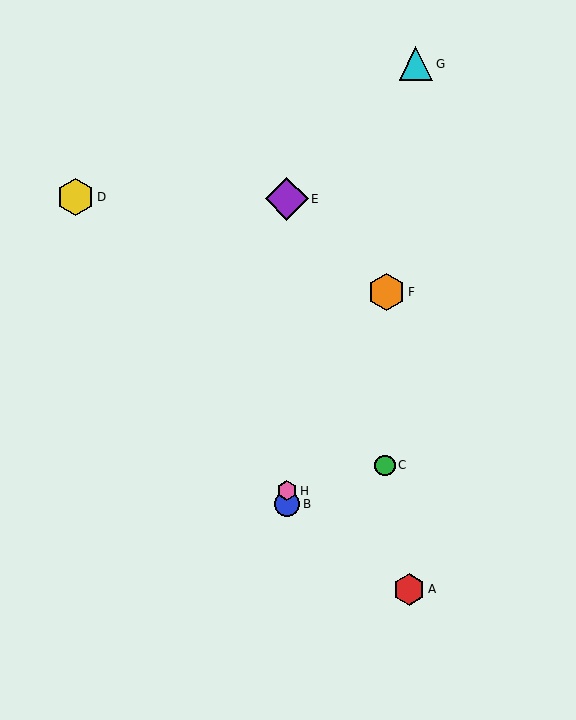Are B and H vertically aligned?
Yes, both are at x≈287.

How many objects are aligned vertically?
3 objects (B, E, H) are aligned vertically.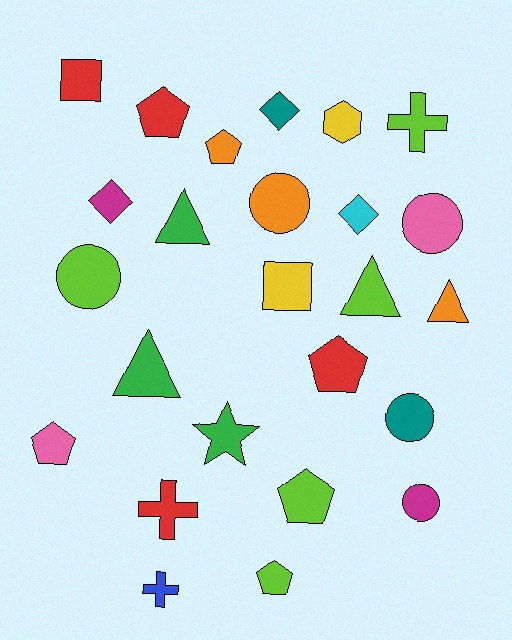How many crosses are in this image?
There are 3 crosses.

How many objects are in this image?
There are 25 objects.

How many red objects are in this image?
There are 4 red objects.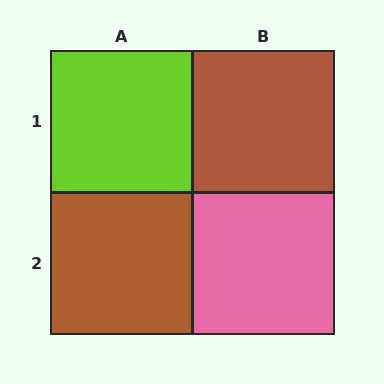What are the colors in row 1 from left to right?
Lime, brown.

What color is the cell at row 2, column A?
Brown.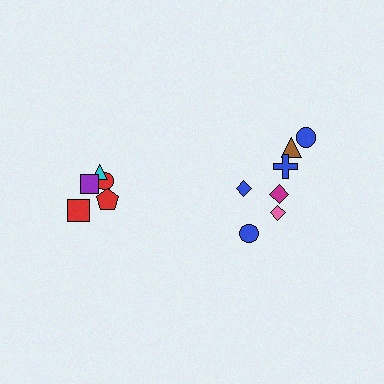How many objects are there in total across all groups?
There are 12 objects.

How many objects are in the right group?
There are 7 objects.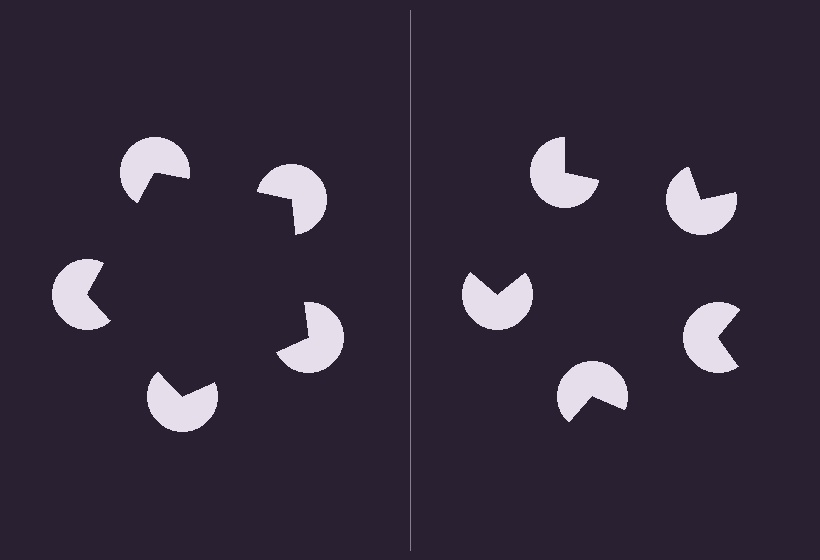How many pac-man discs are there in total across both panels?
10 — 5 on each side.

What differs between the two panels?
The pac-man discs are positioned identically on both sides; only the wedge orientations differ. On the left they align to a pentagon; on the right they are misaligned.